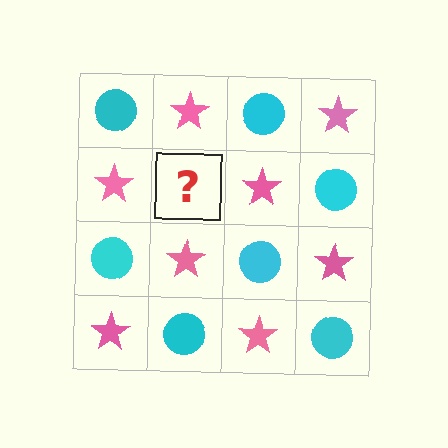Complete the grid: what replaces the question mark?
The question mark should be replaced with a cyan circle.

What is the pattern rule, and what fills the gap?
The rule is that it alternates cyan circle and pink star in a checkerboard pattern. The gap should be filled with a cyan circle.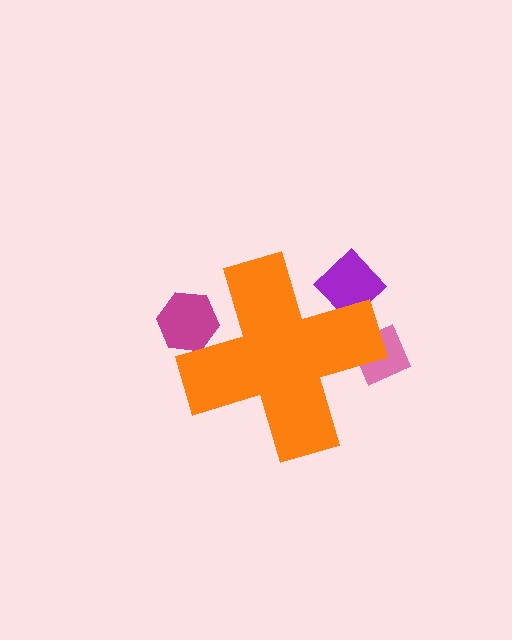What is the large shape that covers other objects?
An orange cross.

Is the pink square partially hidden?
Yes, the pink square is partially hidden behind the orange cross.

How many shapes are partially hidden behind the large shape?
3 shapes are partially hidden.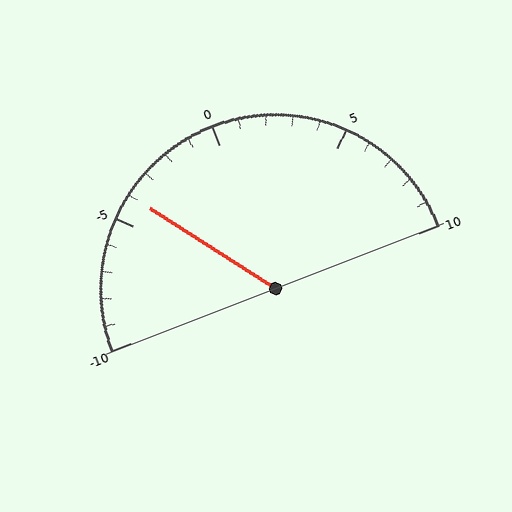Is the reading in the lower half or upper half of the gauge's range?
The reading is in the lower half of the range (-10 to 10).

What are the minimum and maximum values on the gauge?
The gauge ranges from -10 to 10.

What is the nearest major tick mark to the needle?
The nearest major tick mark is -5.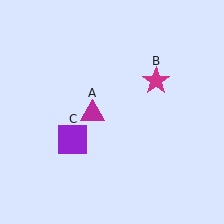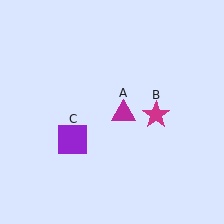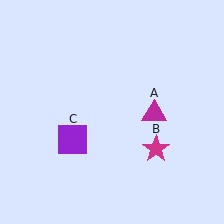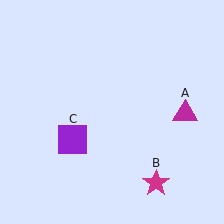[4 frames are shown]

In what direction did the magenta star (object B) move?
The magenta star (object B) moved down.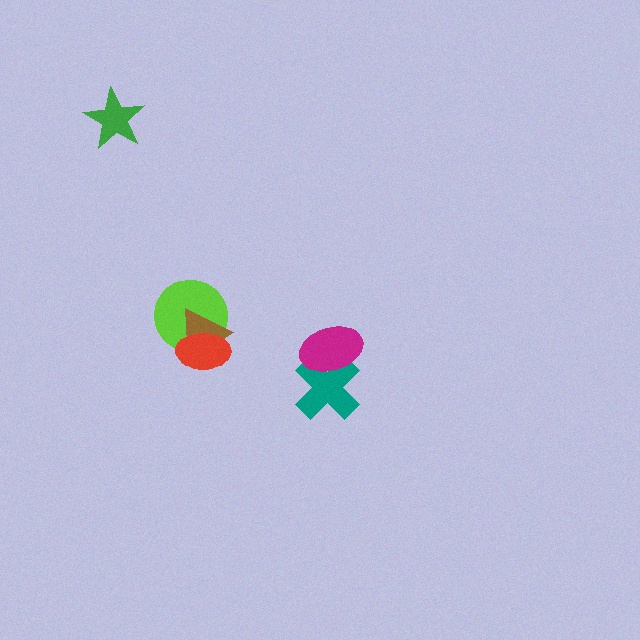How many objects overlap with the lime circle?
2 objects overlap with the lime circle.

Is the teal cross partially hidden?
Yes, it is partially covered by another shape.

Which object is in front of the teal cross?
The magenta ellipse is in front of the teal cross.